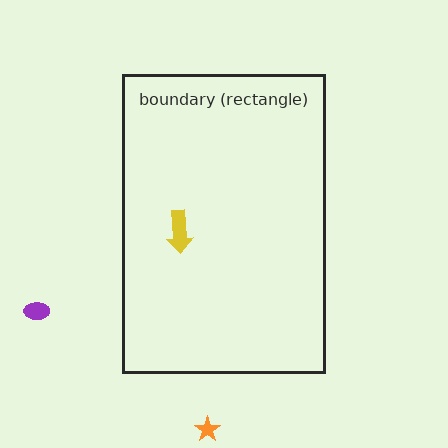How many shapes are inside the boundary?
1 inside, 2 outside.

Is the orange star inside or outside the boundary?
Outside.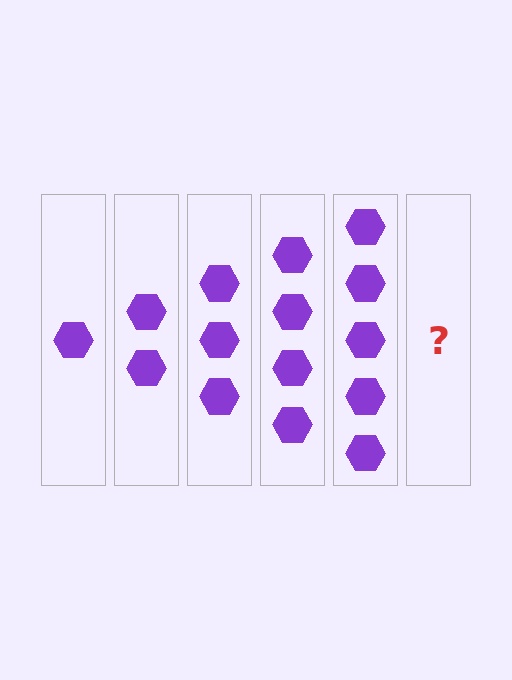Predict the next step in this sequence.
The next step is 6 hexagons.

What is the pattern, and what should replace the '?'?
The pattern is that each step adds one more hexagon. The '?' should be 6 hexagons.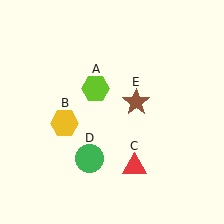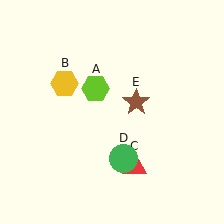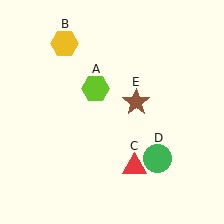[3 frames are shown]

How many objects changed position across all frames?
2 objects changed position: yellow hexagon (object B), green circle (object D).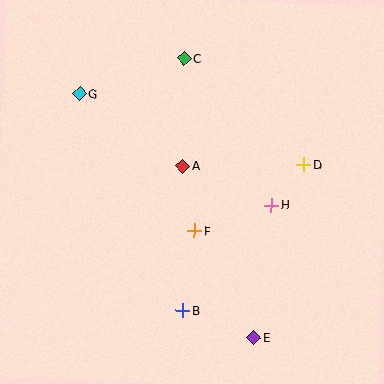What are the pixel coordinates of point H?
Point H is at (271, 205).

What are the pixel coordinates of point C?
Point C is at (184, 58).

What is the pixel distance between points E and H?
The distance between E and H is 133 pixels.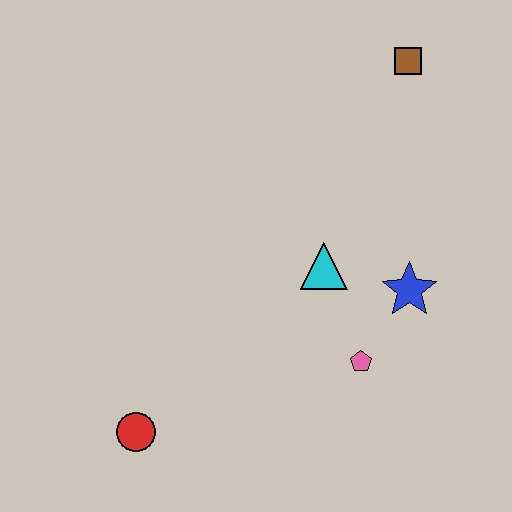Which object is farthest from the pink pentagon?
The brown square is farthest from the pink pentagon.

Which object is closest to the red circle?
The pink pentagon is closest to the red circle.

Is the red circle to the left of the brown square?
Yes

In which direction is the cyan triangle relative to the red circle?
The cyan triangle is to the right of the red circle.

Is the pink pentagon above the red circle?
Yes